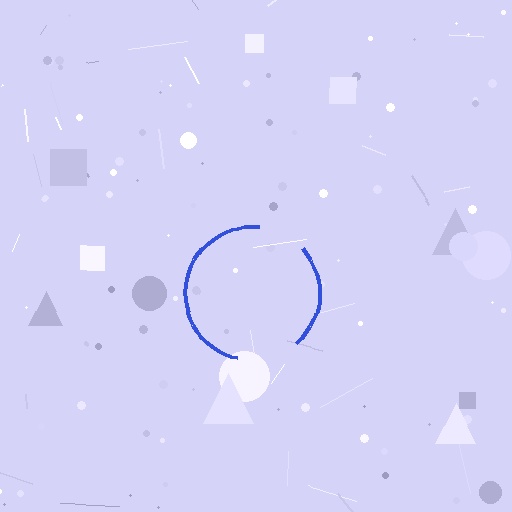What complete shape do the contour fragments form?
The contour fragments form a circle.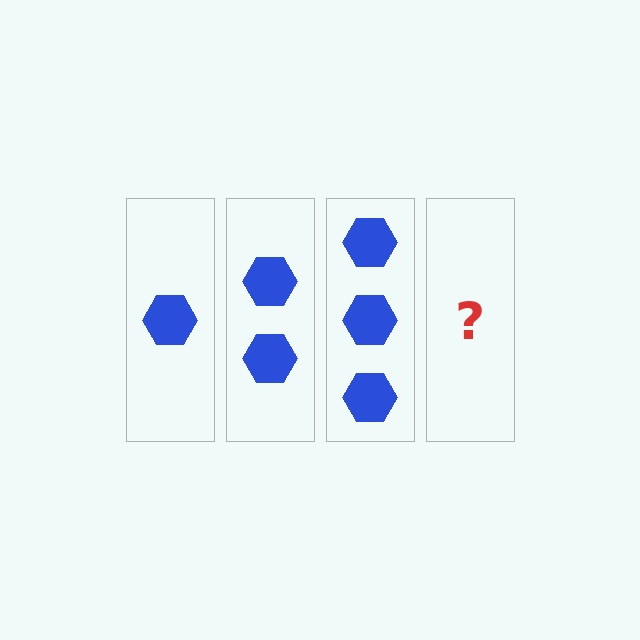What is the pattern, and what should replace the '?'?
The pattern is that each step adds one more hexagon. The '?' should be 4 hexagons.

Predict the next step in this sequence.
The next step is 4 hexagons.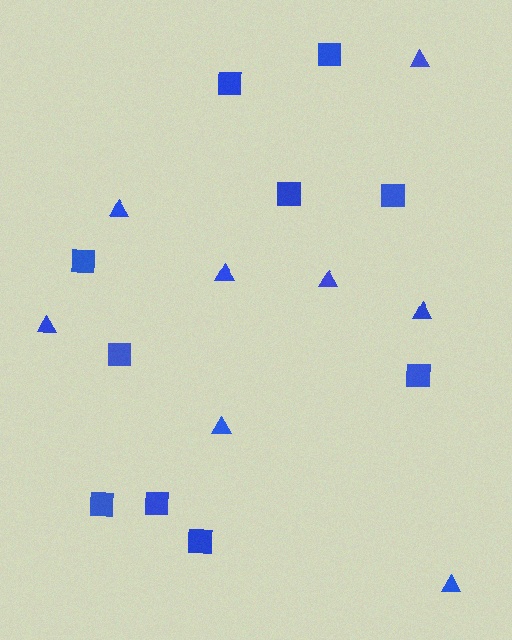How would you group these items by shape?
There are 2 groups: one group of triangles (8) and one group of squares (10).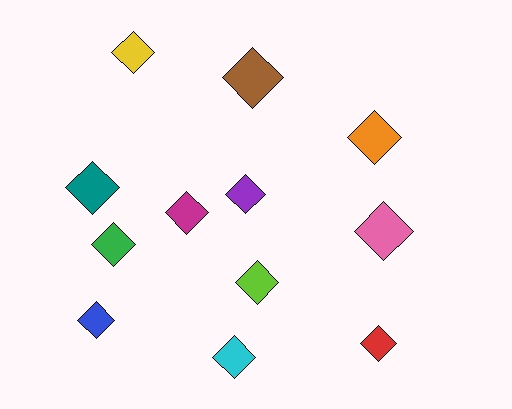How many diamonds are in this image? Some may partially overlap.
There are 12 diamonds.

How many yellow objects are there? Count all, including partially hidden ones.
There is 1 yellow object.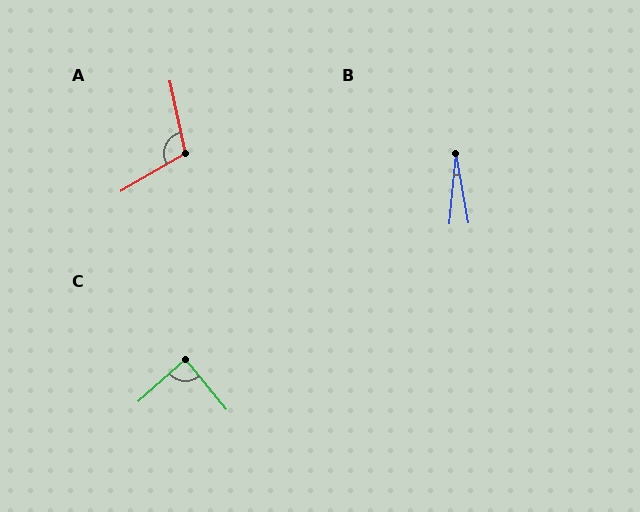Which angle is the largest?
A, at approximately 108 degrees.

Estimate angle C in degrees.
Approximately 88 degrees.